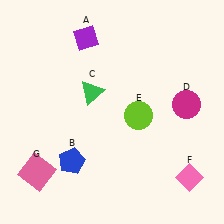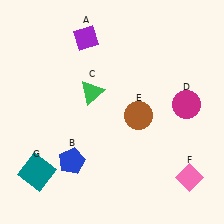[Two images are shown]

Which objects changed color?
E changed from lime to brown. G changed from pink to teal.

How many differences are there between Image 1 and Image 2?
There are 2 differences between the two images.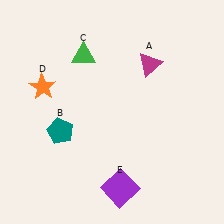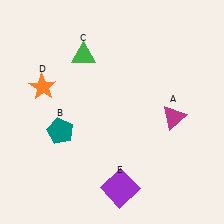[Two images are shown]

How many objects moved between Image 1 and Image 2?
1 object moved between the two images.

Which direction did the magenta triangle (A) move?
The magenta triangle (A) moved down.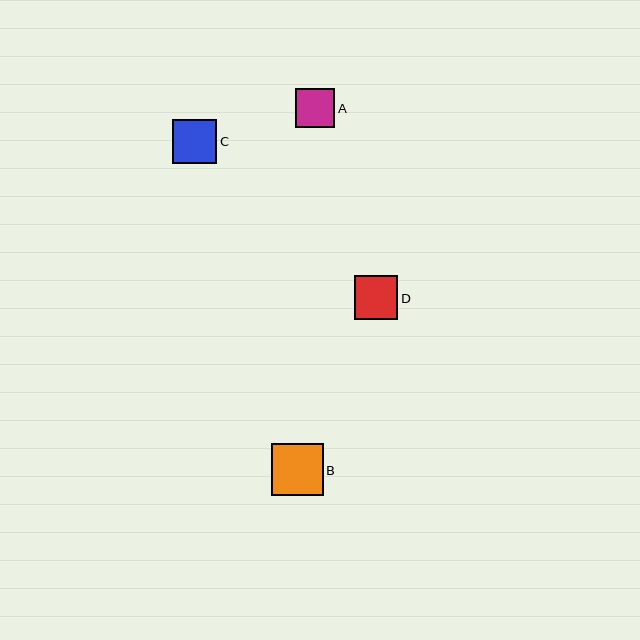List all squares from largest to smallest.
From largest to smallest: B, C, D, A.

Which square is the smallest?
Square A is the smallest with a size of approximately 39 pixels.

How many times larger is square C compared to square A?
Square C is approximately 1.1 times the size of square A.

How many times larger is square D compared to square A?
Square D is approximately 1.1 times the size of square A.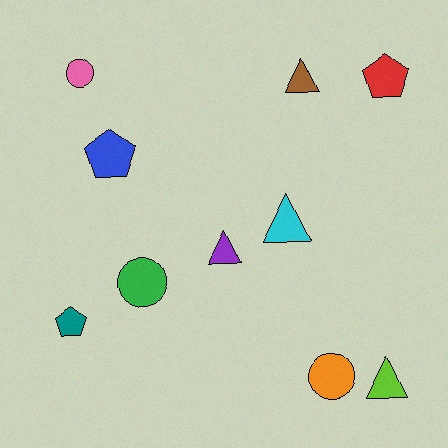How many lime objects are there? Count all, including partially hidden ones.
There is 1 lime object.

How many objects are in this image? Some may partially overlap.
There are 10 objects.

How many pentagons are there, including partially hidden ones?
There are 3 pentagons.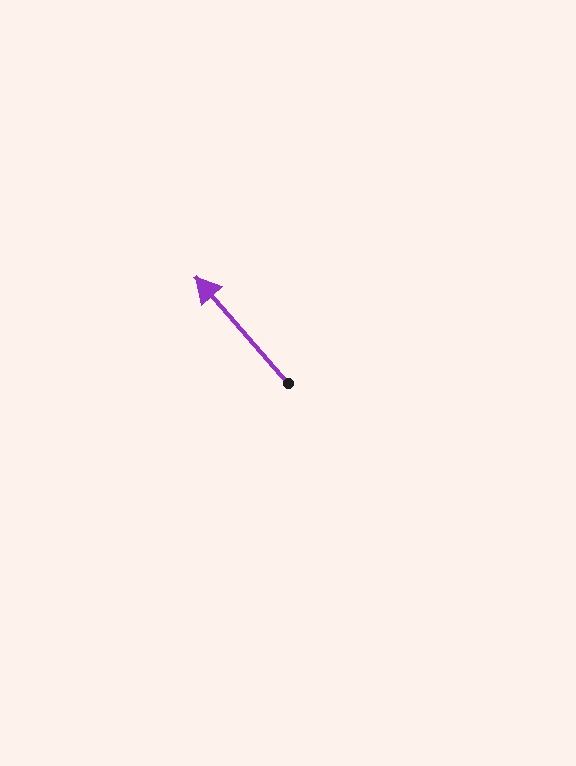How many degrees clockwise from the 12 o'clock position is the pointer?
Approximately 319 degrees.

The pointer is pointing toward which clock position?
Roughly 11 o'clock.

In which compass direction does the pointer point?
Northwest.